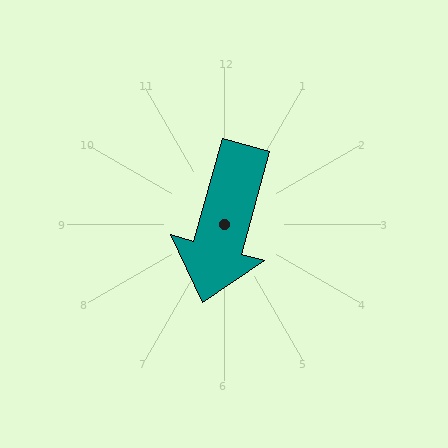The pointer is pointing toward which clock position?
Roughly 7 o'clock.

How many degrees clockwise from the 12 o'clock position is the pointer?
Approximately 195 degrees.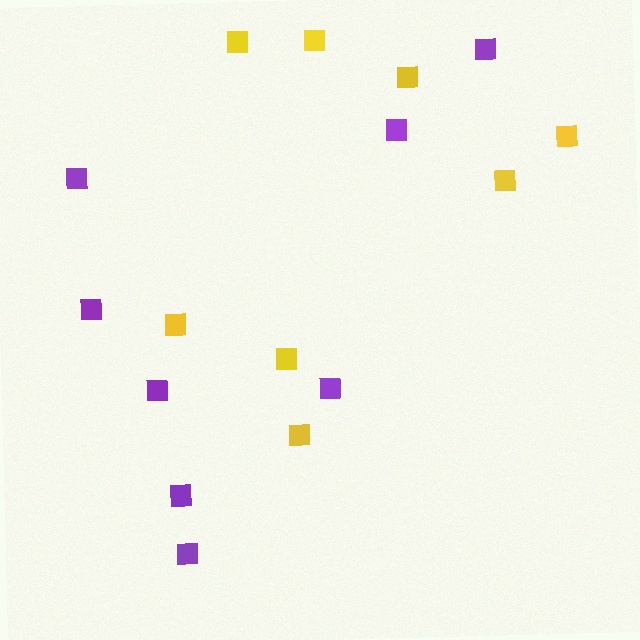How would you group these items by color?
There are 2 groups: one group of yellow squares (8) and one group of purple squares (8).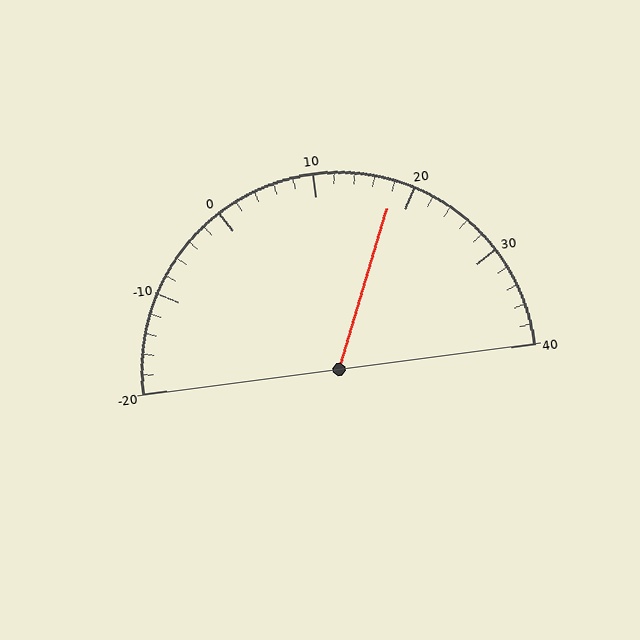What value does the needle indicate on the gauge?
The needle indicates approximately 18.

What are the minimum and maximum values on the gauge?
The gauge ranges from -20 to 40.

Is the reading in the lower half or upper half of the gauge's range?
The reading is in the upper half of the range (-20 to 40).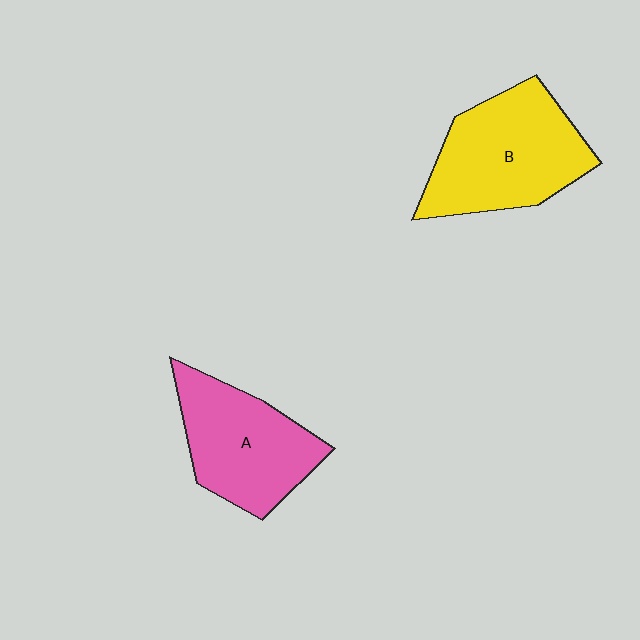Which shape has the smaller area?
Shape A (pink).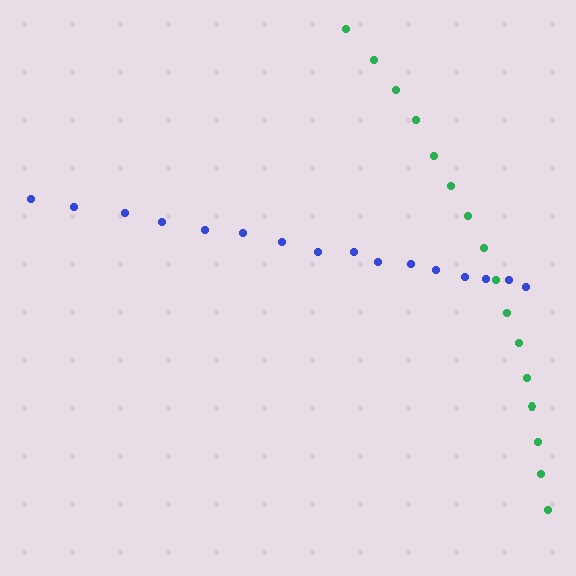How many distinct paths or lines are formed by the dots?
There are 2 distinct paths.